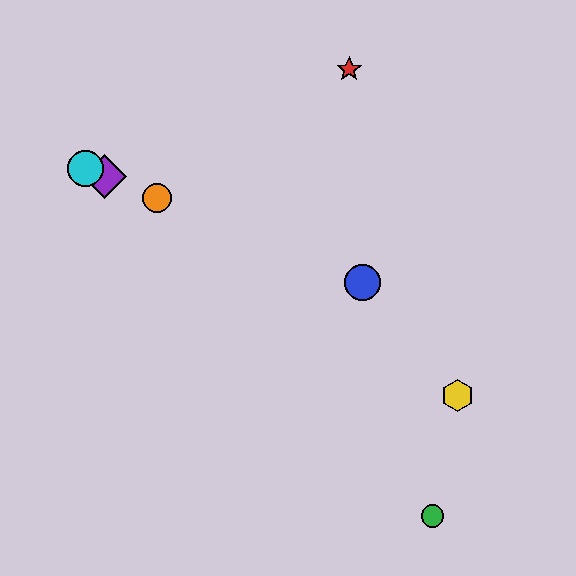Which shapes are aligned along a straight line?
The blue circle, the purple diamond, the orange circle, the cyan circle are aligned along a straight line.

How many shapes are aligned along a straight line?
4 shapes (the blue circle, the purple diamond, the orange circle, the cyan circle) are aligned along a straight line.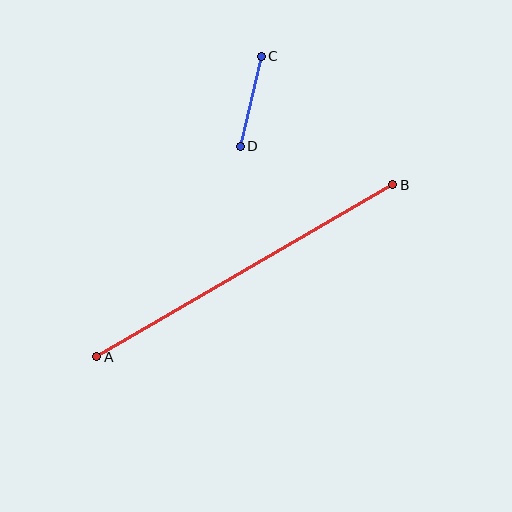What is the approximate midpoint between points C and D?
The midpoint is at approximately (251, 101) pixels.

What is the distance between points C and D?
The distance is approximately 92 pixels.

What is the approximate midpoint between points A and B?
The midpoint is at approximately (245, 271) pixels.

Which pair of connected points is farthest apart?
Points A and B are farthest apart.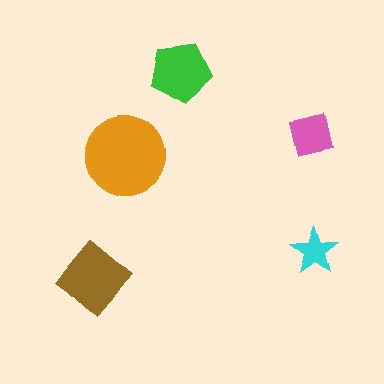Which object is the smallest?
The cyan star.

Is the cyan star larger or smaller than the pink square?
Smaller.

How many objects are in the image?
There are 5 objects in the image.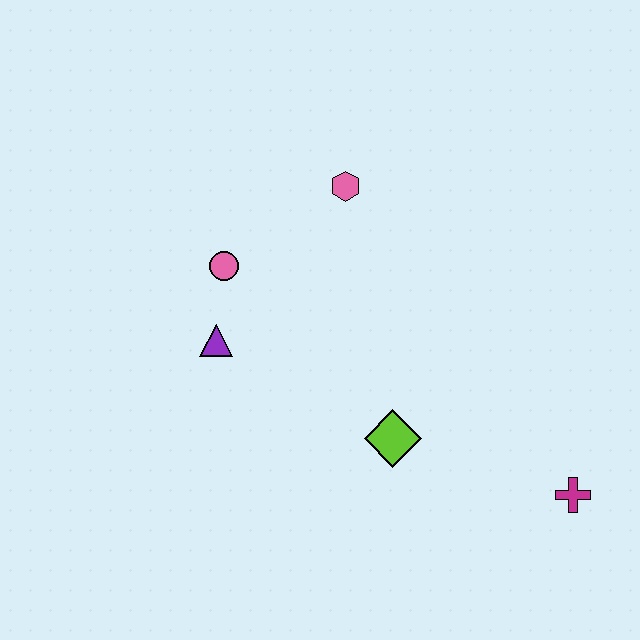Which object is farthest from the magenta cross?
The pink circle is farthest from the magenta cross.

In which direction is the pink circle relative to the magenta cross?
The pink circle is to the left of the magenta cross.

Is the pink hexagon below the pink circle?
No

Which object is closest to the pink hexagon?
The pink circle is closest to the pink hexagon.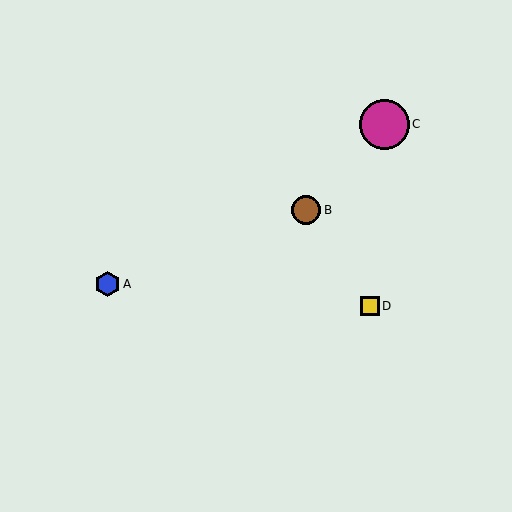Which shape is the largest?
The magenta circle (labeled C) is the largest.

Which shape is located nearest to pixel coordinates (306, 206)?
The brown circle (labeled B) at (306, 210) is nearest to that location.